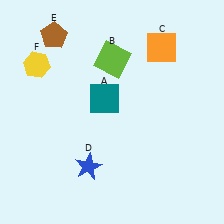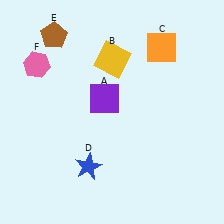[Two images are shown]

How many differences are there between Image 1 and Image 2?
There are 3 differences between the two images.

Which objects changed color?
A changed from teal to purple. B changed from lime to yellow. F changed from yellow to pink.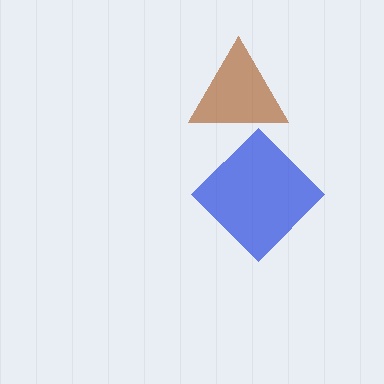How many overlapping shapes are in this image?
There are 2 overlapping shapes in the image.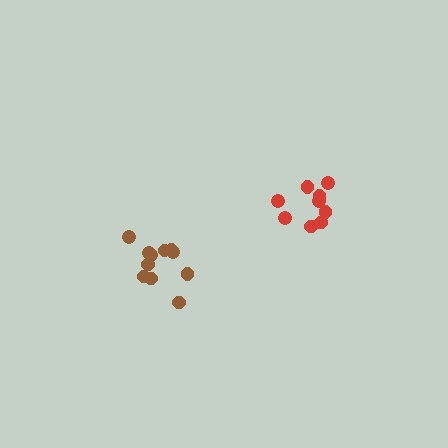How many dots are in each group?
Group 1: 9 dots, Group 2: 11 dots (20 total).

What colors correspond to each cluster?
The clusters are colored: red, brown.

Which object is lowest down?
The brown cluster is bottommost.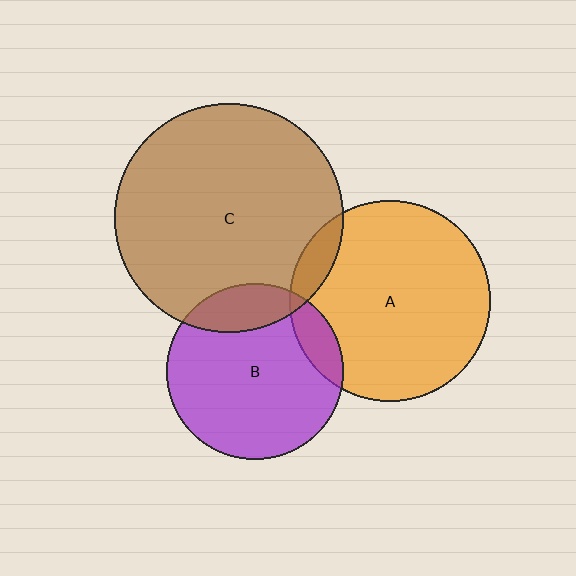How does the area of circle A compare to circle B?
Approximately 1.3 times.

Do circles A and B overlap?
Yes.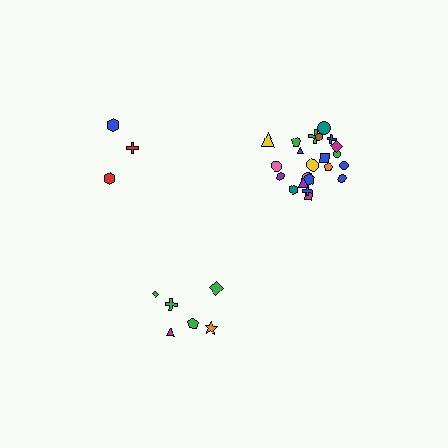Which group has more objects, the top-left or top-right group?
The top-right group.